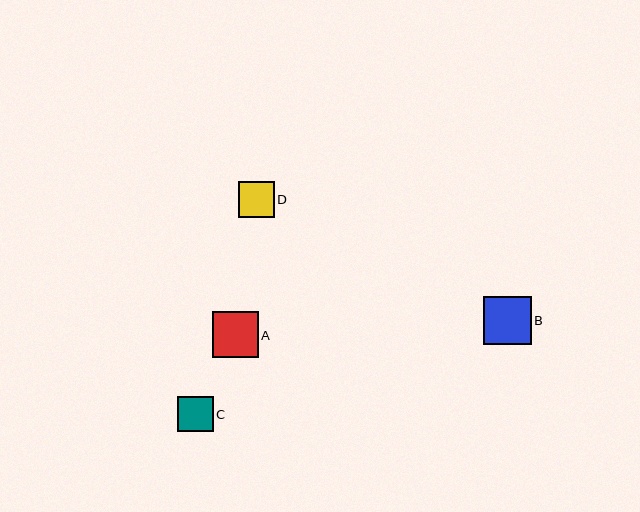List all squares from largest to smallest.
From largest to smallest: B, A, D, C.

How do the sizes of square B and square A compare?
Square B and square A are approximately the same size.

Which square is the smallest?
Square C is the smallest with a size of approximately 36 pixels.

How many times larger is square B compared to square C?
Square B is approximately 1.3 times the size of square C.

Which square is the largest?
Square B is the largest with a size of approximately 48 pixels.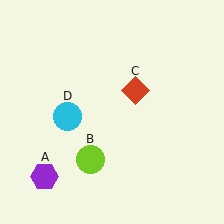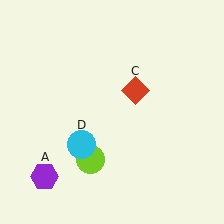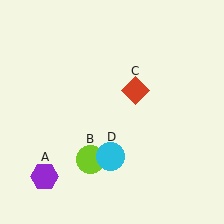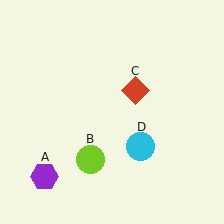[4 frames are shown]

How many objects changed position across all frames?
1 object changed position: cyan circle (object D).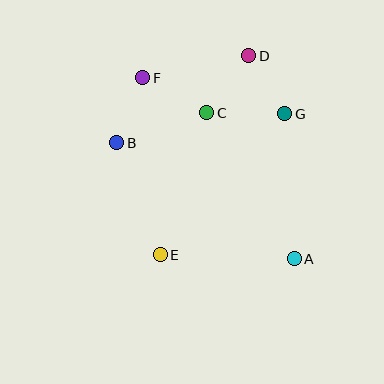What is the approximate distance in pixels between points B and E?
The distance between B and E is approximately 120 pixels.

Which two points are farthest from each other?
Points A and F are farthest from each other.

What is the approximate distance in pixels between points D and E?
The distance between D and E is approximately 217 pixels.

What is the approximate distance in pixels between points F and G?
The distance between F and G is approximately 146 pixels.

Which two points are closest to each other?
Points D and G are closest to each other.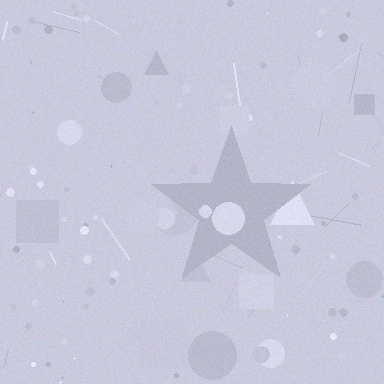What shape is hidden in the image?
A star is hidden in the image.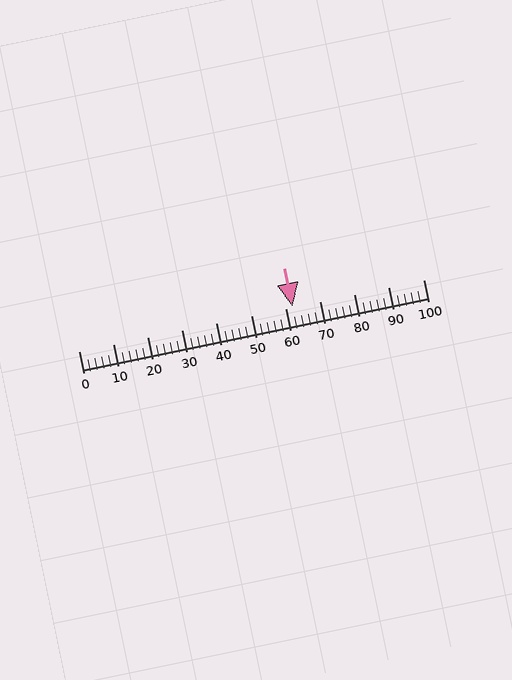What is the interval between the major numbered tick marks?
The major tick marks are spaced 10 units apart.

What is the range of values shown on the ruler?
The ruler shows values from 0 to 100.